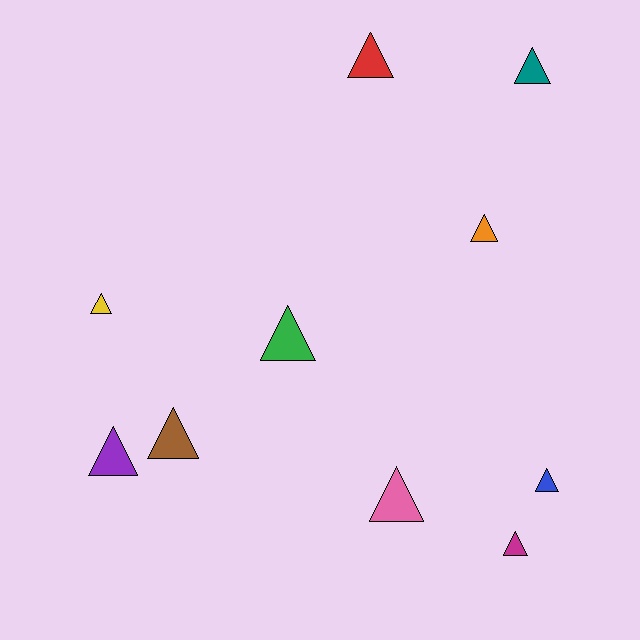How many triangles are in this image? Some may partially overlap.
There are 10 triangles.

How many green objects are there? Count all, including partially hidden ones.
There is 1 green object.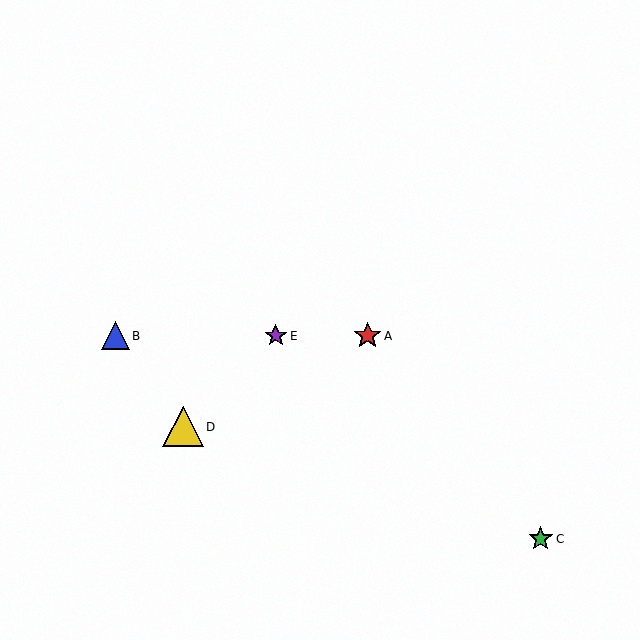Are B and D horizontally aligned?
No, B is at y≈336 and D is at y≈427.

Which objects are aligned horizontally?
Objects A, B, E are aligned horizontally.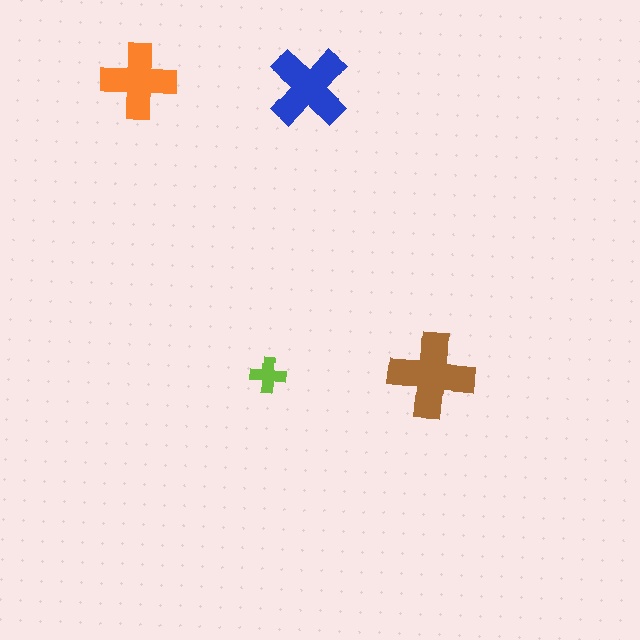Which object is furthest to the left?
The orange cross is leftmost.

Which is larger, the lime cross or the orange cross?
The orange one.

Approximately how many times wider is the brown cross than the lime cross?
About 2.5 times wider.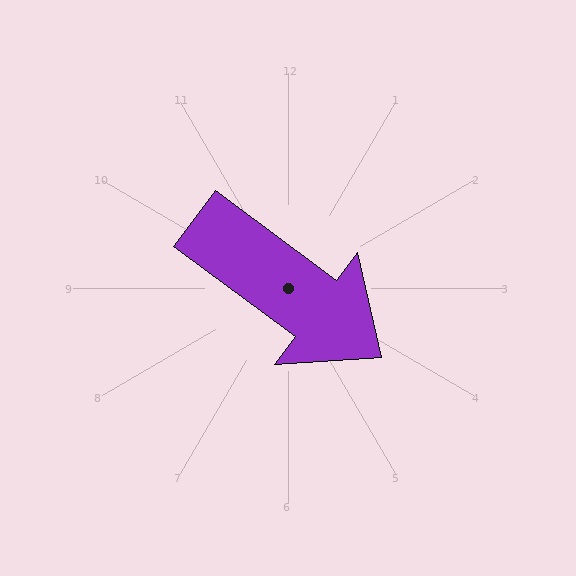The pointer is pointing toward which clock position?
Roughly 4 o'clock.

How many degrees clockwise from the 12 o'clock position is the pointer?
Approximately 127 degrees.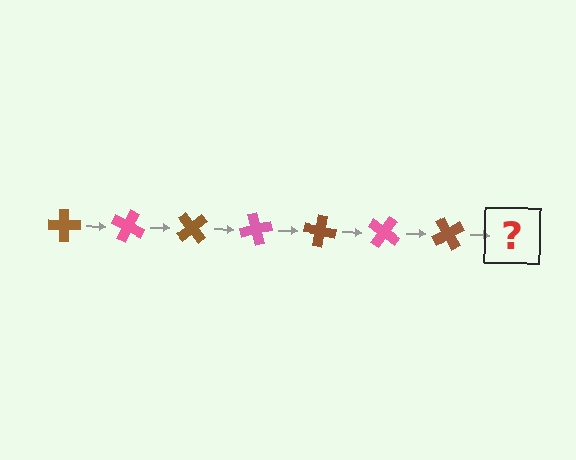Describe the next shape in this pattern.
It should be a pink cross, rotated 175 degrees from the start.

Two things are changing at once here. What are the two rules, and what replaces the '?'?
The two rules are that it rotates 25 degrees each step and the color cycles through brown and pink. The '?' should be a pink cross, rotated 175 degrees from the start.